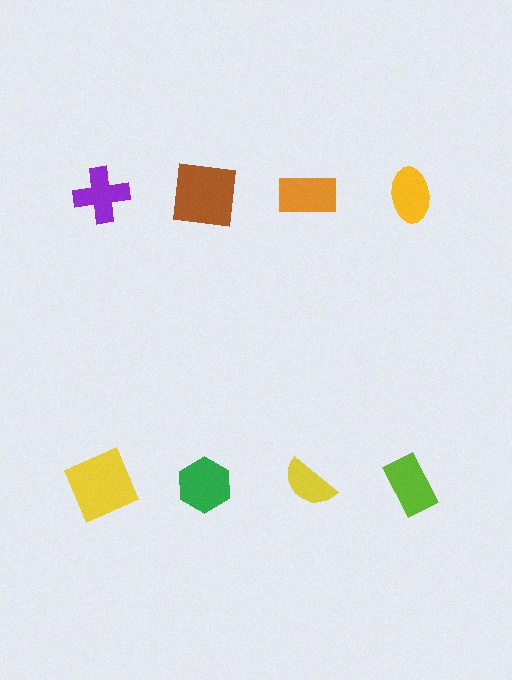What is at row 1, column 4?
A yellow ellipse.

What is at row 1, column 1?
A purple cross.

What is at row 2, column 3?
A yellow semicircle.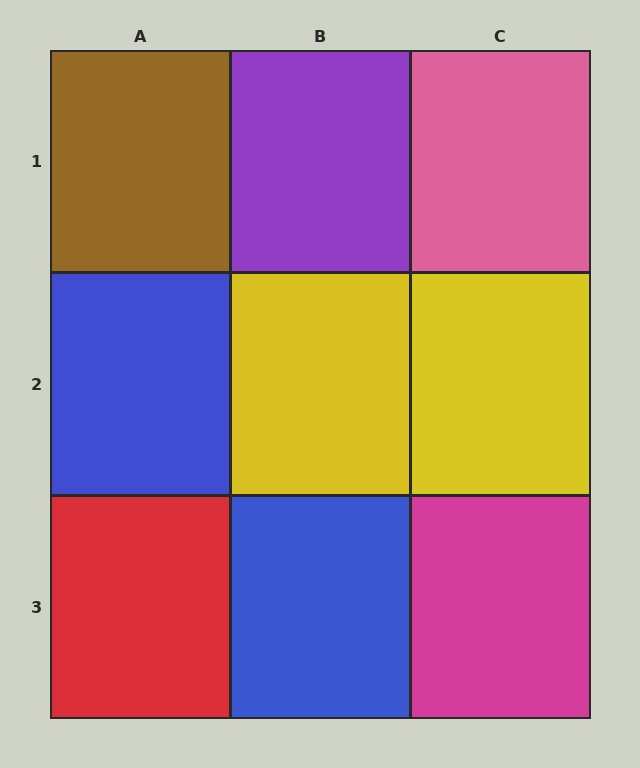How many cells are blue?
2 cells are blue.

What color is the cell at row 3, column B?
Blue.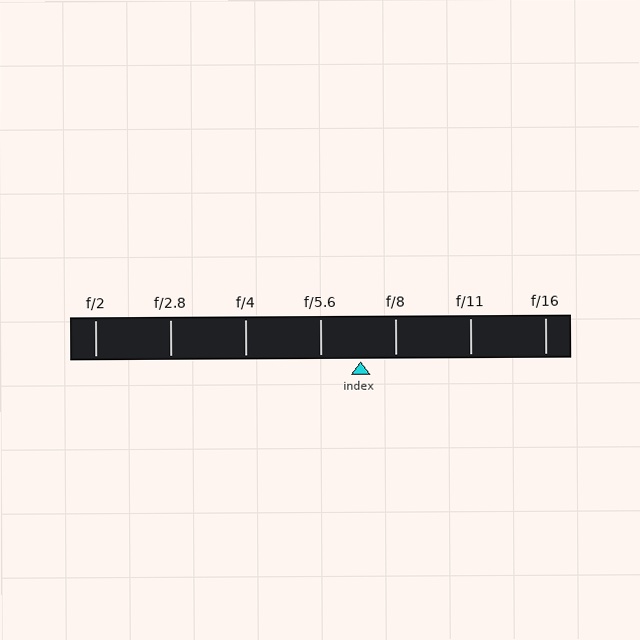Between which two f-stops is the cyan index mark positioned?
The index mark is between f/5.6 and f/8.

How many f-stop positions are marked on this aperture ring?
There are 7 f-stop positions marked.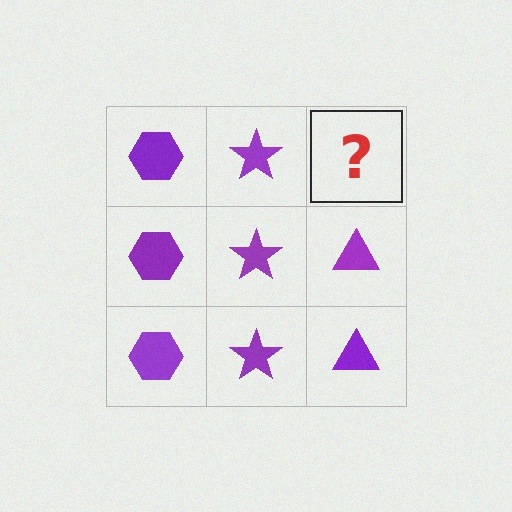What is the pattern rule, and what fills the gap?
The rule is that each column has a consistent shape. The gap should be filled with a purple triangle.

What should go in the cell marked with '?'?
The missing cell should contain a purple triangle.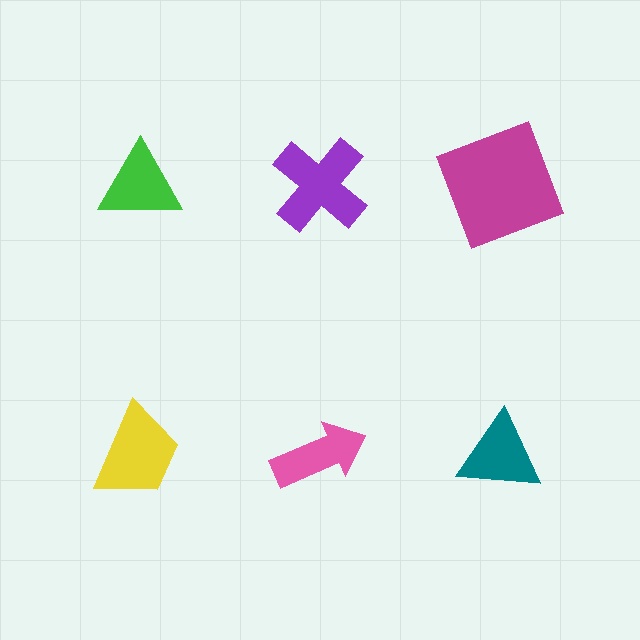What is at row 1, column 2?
A purple cross.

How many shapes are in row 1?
3 shapes.